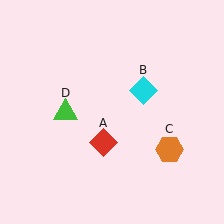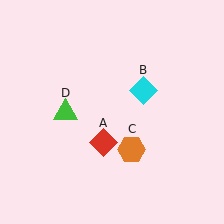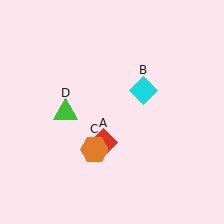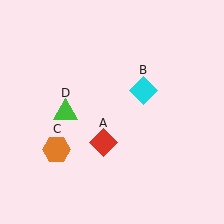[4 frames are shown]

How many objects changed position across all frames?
1 object changed position: orange hexagon (object C).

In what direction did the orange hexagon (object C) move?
The orange hexagon (object C) moved left.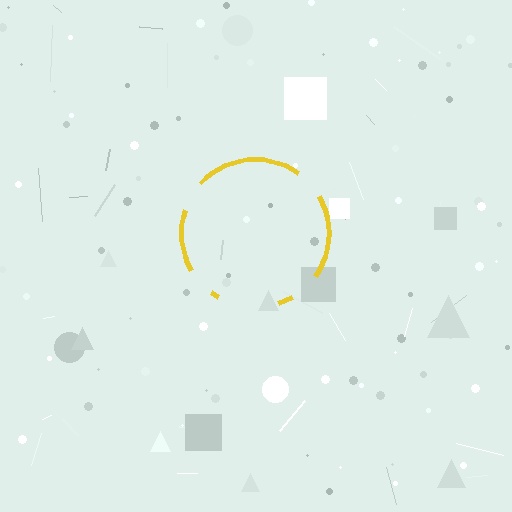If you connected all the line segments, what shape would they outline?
They would outline a circle.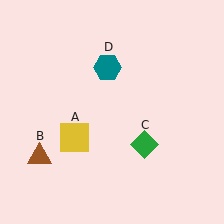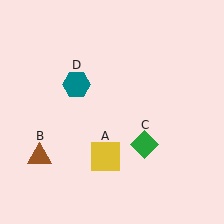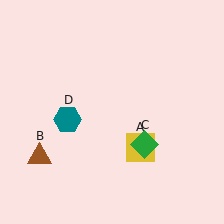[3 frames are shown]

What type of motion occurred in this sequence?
The yellow square (object A), teal hexagon (object D) rotated counterclockwise around the center of the scene.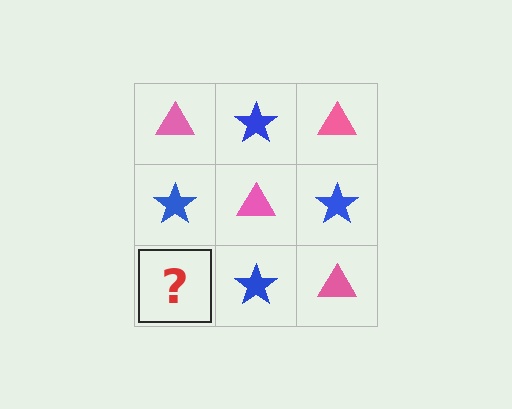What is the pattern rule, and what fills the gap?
The rule is that it alternates pink triangle and blue star in a checkerboard pattern. The gap should be filled with a pink triangle.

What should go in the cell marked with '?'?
The missing cell should contain a pink triangle.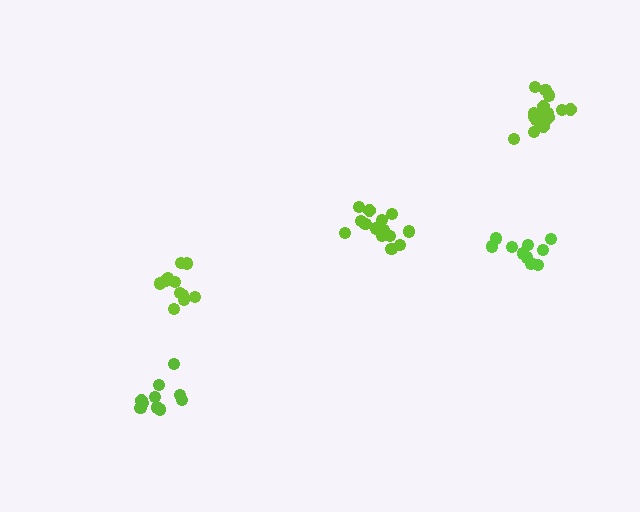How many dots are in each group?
Group 1: 15 dots, Group 2: 10 dots, Group 3: 12 dots, Group 4: 10 dots, Group 5: 16 dots (63 total).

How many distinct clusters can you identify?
There are 5 distinct clusters.